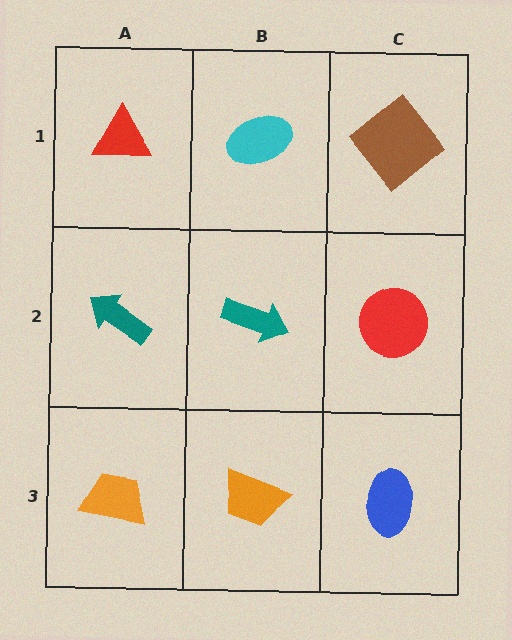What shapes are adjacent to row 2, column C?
A brown diamond (row 1, column C), a blue ellipse (row 3, column C), a teal arrow (row 2, column B).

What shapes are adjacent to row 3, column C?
A red circle (row 2, column C), an orange trapezoid (row 3, column B).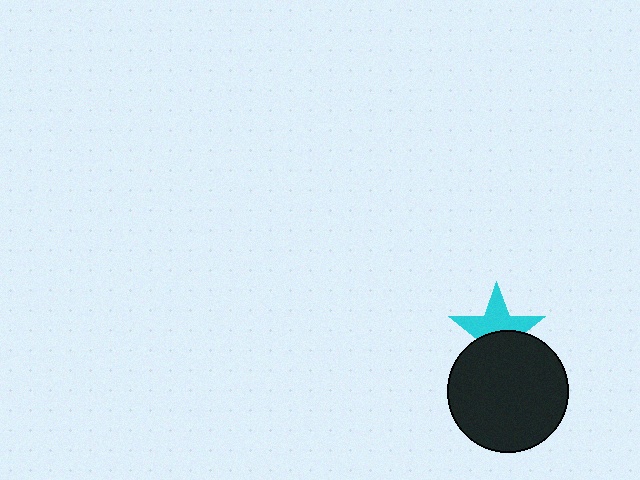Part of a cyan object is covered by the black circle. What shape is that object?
It is a star.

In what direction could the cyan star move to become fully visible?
The cyan star could move up. That would shift it out from behind the black circle entirely.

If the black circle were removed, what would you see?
You would see the complete cyan star.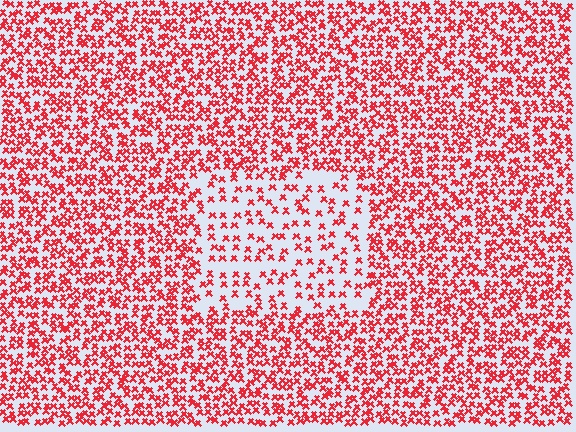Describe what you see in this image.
The image contains small red elements arranged at two different densities. A rectangle-shaped region is visible where the elements are less densely packed than the surrounding area.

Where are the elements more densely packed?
The elements are more densely packed outside the rectangle boundary.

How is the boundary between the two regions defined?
The boundary is defined by a change in element density (approximately 2.2x ratio). All elements are the same color, size, and shape.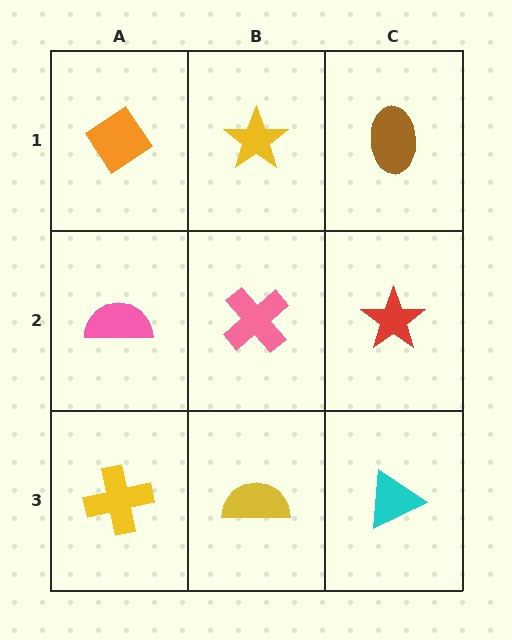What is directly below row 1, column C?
A red star.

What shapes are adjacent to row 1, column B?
A pink cross (row 2, column B), an orange diamond (row 1, column A), a brown ellipse (row 1, column C).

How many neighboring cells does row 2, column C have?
3.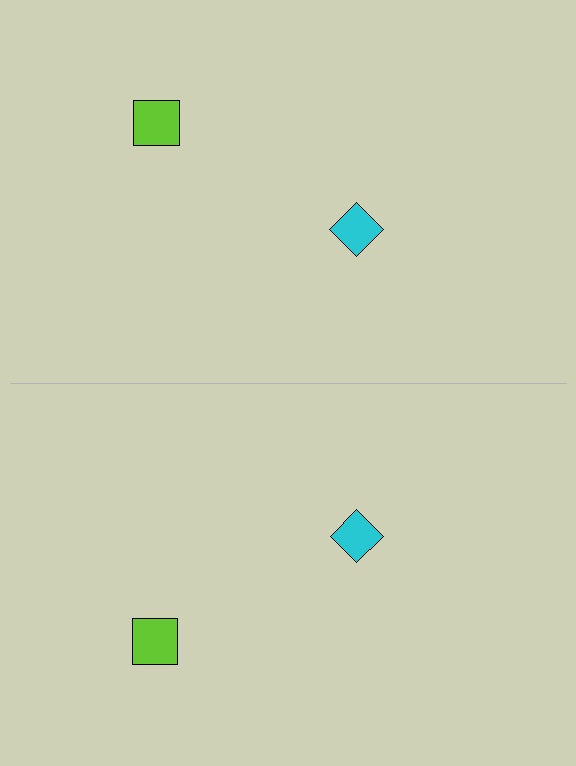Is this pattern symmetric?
Yes, this pattern has bilateral (reflection) symmetry.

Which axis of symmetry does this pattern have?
The pattern has a horizontal axis of symmetry running through the center of the image.